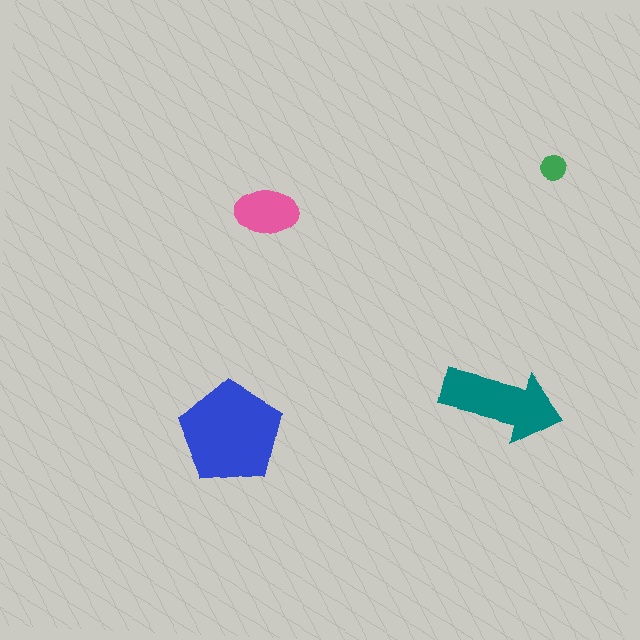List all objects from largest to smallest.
The blue pentagon, the teal arrow, the pink ellipse, the green circle.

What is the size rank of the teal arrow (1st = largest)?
2nd.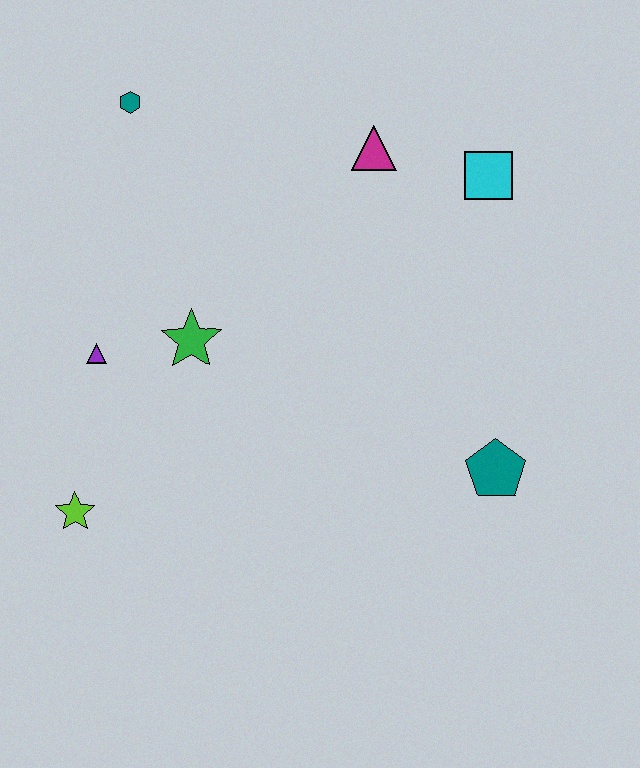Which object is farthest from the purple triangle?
The cyan square is farthest from the purple triangle.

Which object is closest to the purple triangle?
The green star is closest to the purple triangle.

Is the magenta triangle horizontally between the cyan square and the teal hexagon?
Yes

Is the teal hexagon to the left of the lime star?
No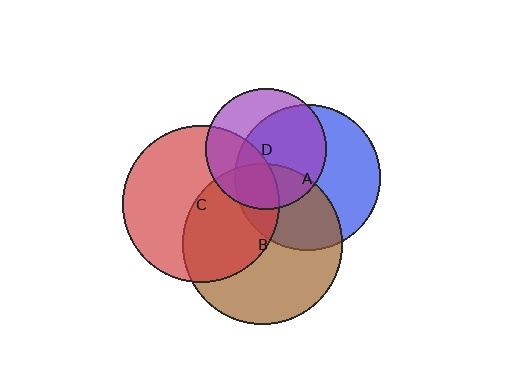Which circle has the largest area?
Circle B (brown).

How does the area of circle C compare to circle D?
Approximately 1.7 times.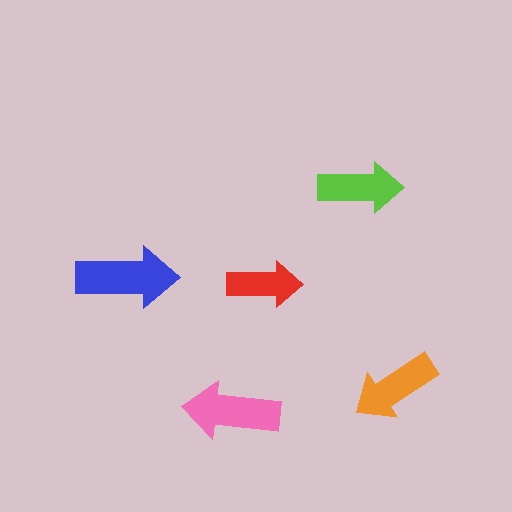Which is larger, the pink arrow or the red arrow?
The pink one.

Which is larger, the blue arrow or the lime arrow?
The blue one.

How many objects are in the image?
There are 5 objects in the image.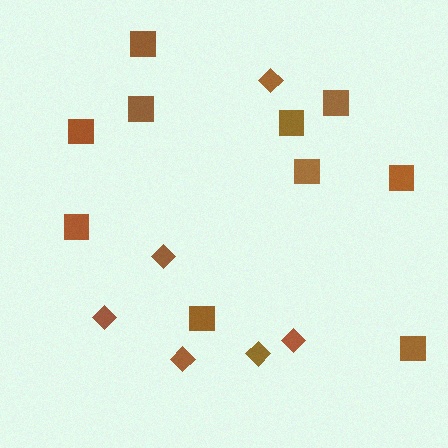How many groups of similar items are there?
There are 2 groups: one group of squares (10) and one group of diamonds (6).